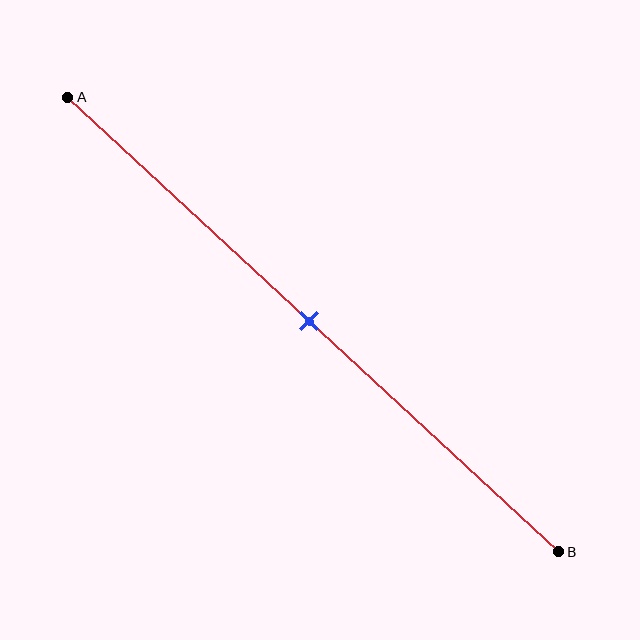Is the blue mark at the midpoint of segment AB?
Yes, the mark is approximately at the midpoint.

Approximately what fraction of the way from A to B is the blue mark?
The blue mark is approximately 50% of the way from A to B.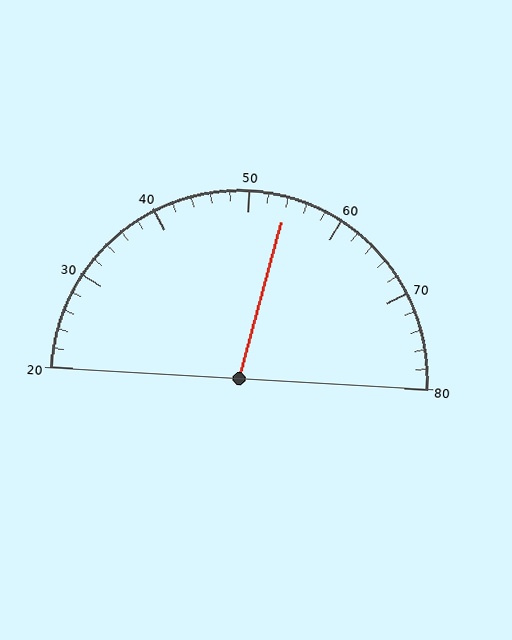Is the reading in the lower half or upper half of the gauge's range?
The reading is in the upper half of the range (20 to 80).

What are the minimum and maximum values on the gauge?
The gauge ranges from 20 to 80.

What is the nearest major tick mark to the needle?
The nearest major tick mark is 50.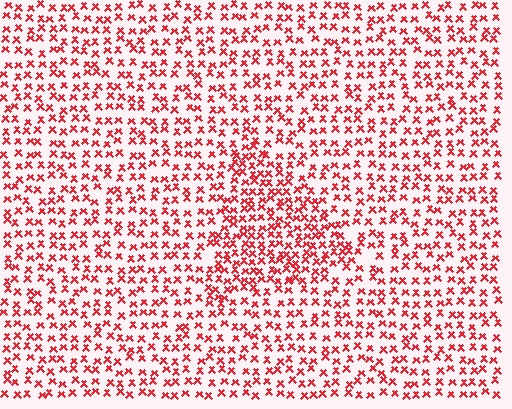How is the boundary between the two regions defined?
The boundary is defined by a change in element density (approximately 1.7x ratio). All elements are the same color, size, and shape.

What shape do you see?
I see a triangle.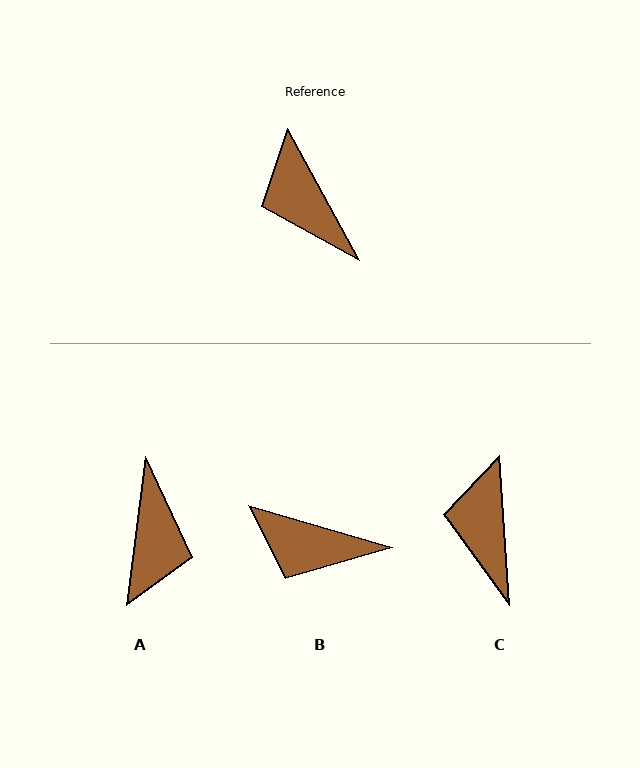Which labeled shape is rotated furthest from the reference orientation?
A, about 144 degrees away.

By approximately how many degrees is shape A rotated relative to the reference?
Approximately 144 degrees counter-clockwise.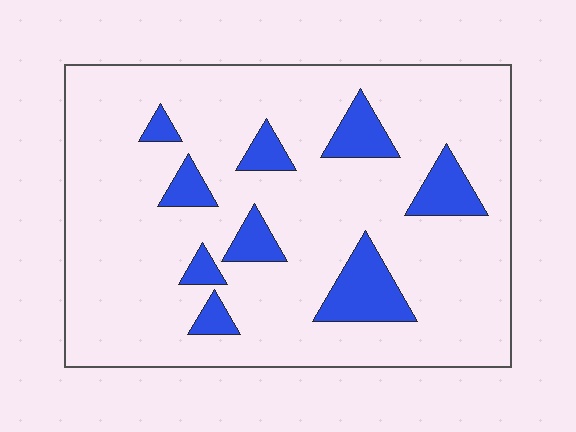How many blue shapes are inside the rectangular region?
9.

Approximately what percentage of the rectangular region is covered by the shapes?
Approximately 15%.